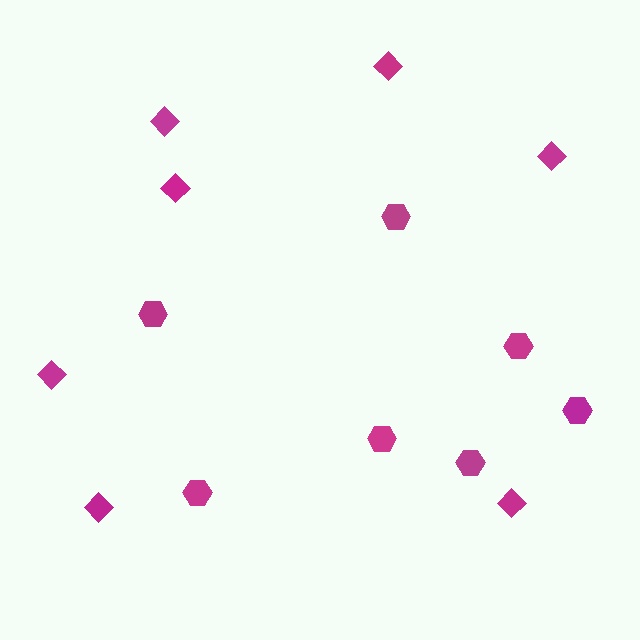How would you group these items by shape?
There are 2 groups: one group of hexagons (7) and one group of diamonds (7).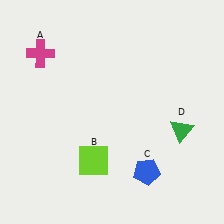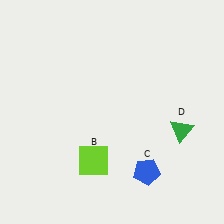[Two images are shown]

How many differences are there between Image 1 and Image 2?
There is 1 difference between the two images.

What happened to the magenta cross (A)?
The magenta cross (A) was removed in Image 2. It was in the top-left area of Image 1.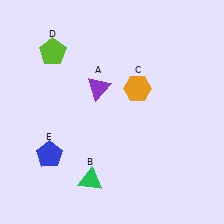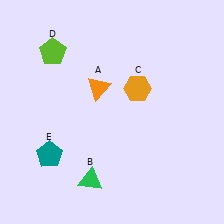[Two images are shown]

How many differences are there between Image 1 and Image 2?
There are 2 differences between the two images.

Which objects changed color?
A changed from purple to orange. E changed from blue to teal.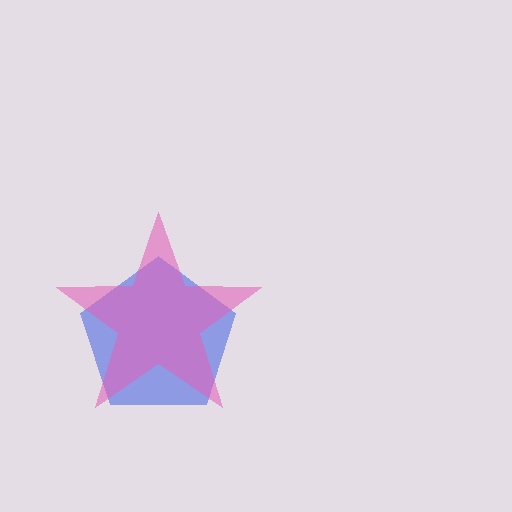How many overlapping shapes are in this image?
There are 2 overlapping shapes in the image.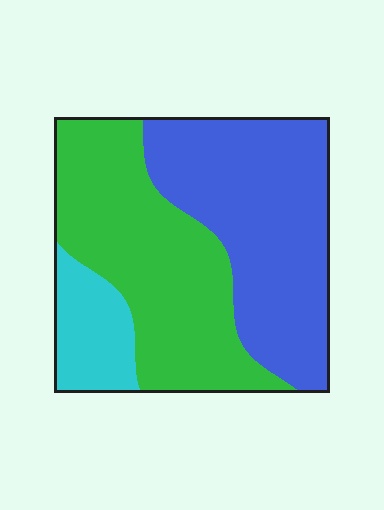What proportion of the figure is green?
Green covers about 45% of the figure.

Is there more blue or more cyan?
Blue.